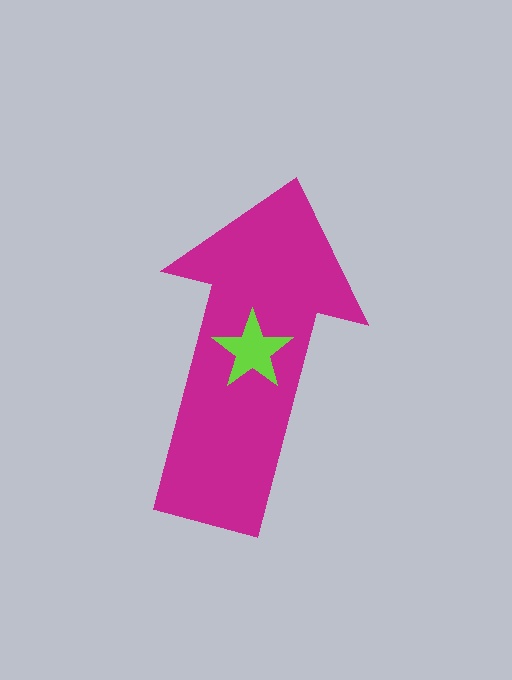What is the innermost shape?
The lime star.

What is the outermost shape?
The magenta arrow.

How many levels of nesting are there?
2.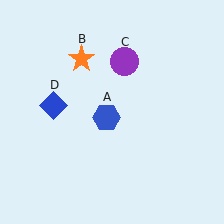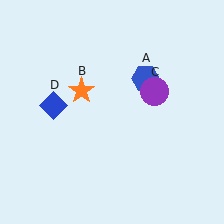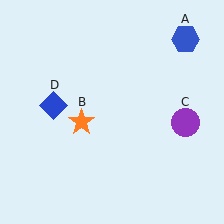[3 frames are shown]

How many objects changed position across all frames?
3 objects changed position: blue hexagon (object A), orange star (object B), purple circle (object C).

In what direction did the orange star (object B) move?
The orange star (object B) moved down.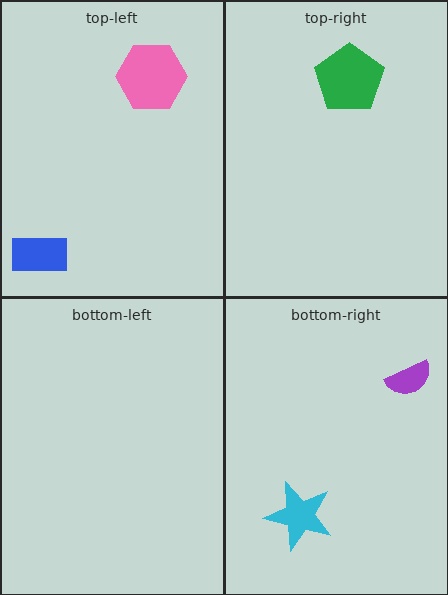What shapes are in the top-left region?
The pink hexagon, the blue rectangle.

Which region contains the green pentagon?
The top-right region.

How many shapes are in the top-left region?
2.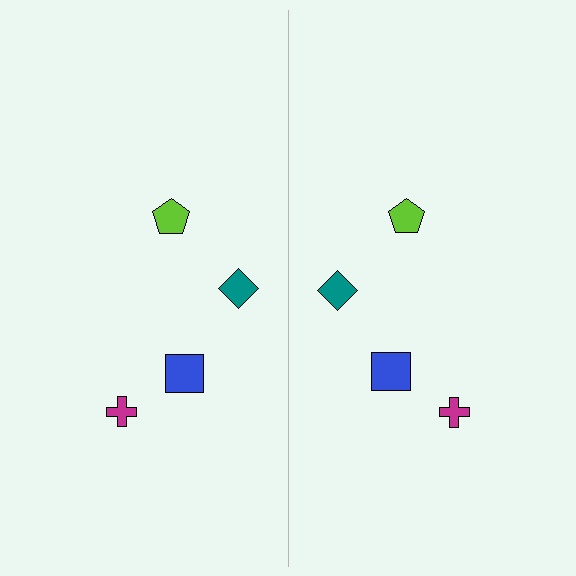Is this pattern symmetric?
Yes, this pattern has bilateral (reflection) symmetry.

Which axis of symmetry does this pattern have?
The pattern has a vertical axis of symmetry running through the center of the image.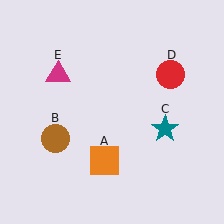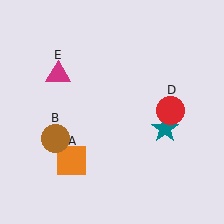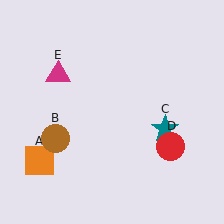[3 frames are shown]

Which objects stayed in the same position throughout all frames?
Brown circle (object B) and teal star (object C) and magenta triangle (object E) remained stationary.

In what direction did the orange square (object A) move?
The orange square (object A) moved left.